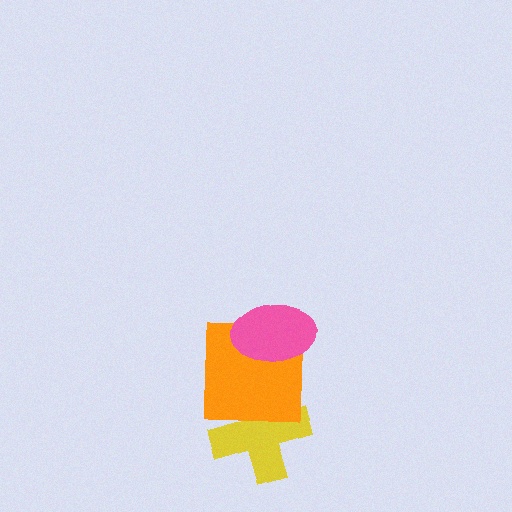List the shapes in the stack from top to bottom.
From top to bottom: the pink ellipse, the orange square, the yellow cross.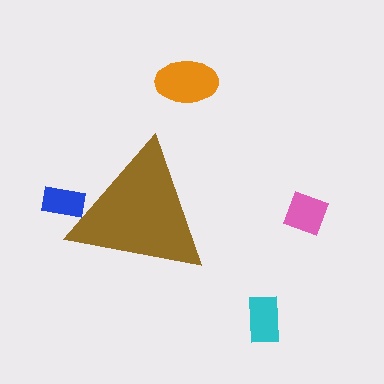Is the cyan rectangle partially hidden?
No, the cyan rectangle is fully visible.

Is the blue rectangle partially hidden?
Yes, the blue rectangle is partially hidden behind the brown triangle.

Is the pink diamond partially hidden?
No, the pink diamond is fully visible.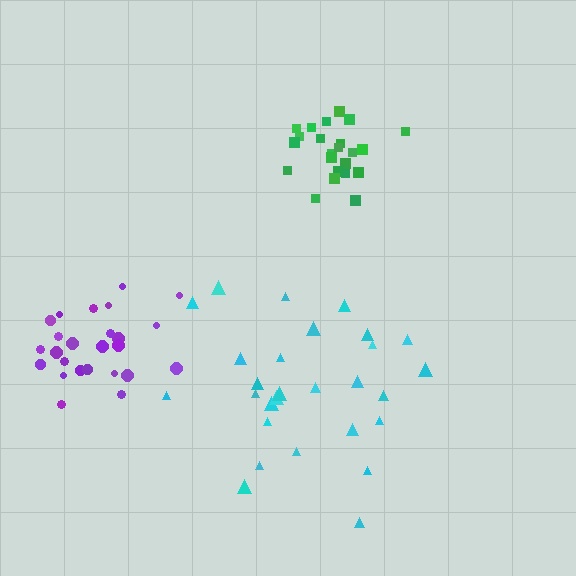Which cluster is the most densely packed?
Green.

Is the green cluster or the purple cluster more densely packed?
Green.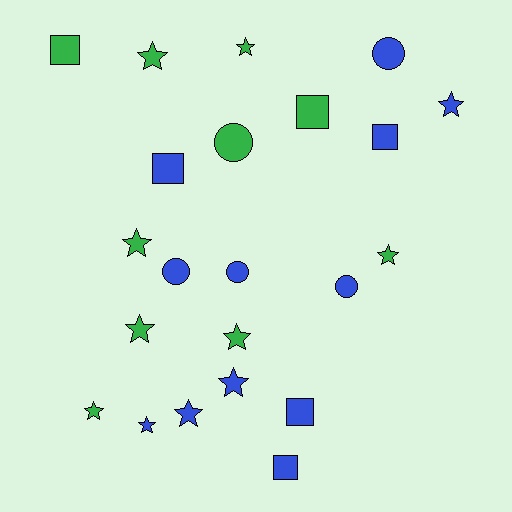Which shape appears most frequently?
Star, with 11 objects.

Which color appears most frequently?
Blue, with 12 objects.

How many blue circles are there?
There are 4 blue circles.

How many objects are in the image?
There are 22 objects.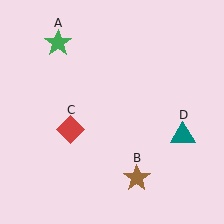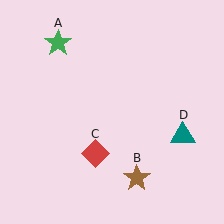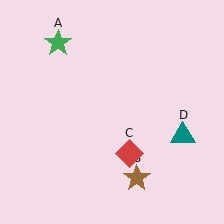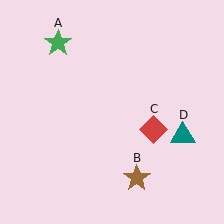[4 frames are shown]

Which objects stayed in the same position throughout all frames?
Green star (object A) and brown star (object B) and teal triangle (object D) remained stationary.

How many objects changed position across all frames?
1 object changed position: red diamond (object C).